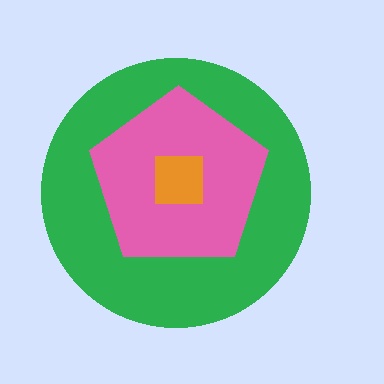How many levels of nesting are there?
3.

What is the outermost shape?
The green circle.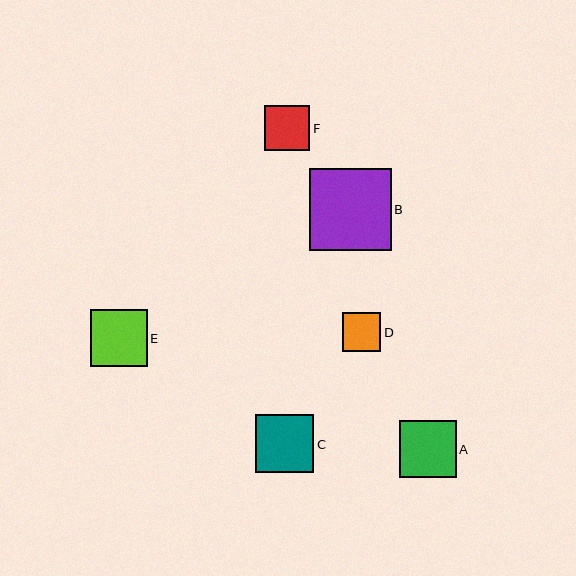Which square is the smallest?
Square D is the smallest with a size of approximately 38 pixels.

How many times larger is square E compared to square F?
Square E is approximately 1.3 times the size of square F.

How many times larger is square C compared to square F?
Square C is approximately 1.3 times the size of square F.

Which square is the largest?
Square B is the largest with a size of approximately 82 pixels.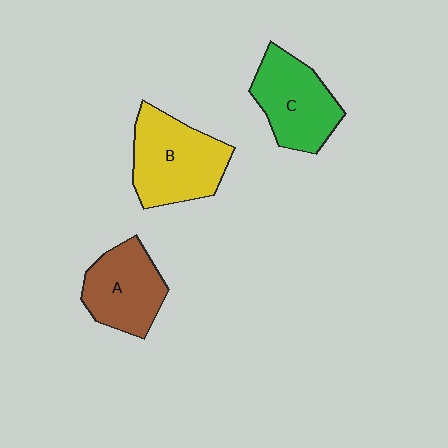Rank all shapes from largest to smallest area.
From largest to smallest: B (yellow), C (green), A (brown).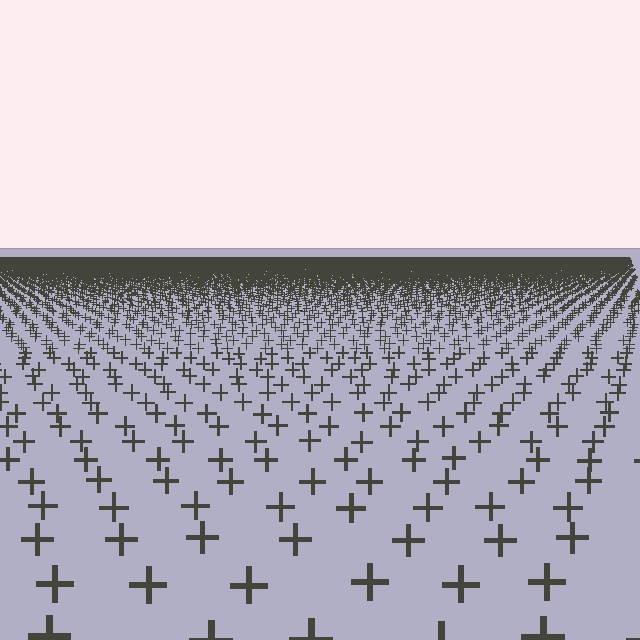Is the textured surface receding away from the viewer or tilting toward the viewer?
The surface is receding away from the viewer. Texture elements get smaller and denser toward the top.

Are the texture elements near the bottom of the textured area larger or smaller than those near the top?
Larger. Near the bottom, elements are closer to the viewer and appear at a bigger on-screen size.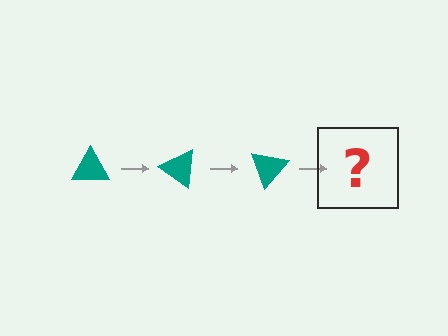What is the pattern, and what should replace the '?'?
The pattern is that the triangle rotates 35 degrees each step. The '?' should be a teal triangle rotated 105 degrees.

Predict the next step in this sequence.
The next step is a teal triangle rotated 105 degrees.